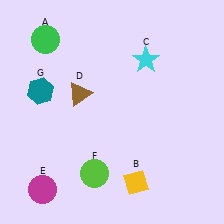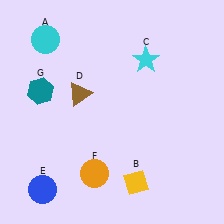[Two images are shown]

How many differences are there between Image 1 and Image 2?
There are 3 differences between the two images.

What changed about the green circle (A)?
In Image 1, A is green. In Image 2, it changed to cyan.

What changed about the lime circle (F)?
In Image 1, F is lime. In Image 2, it changed to orange.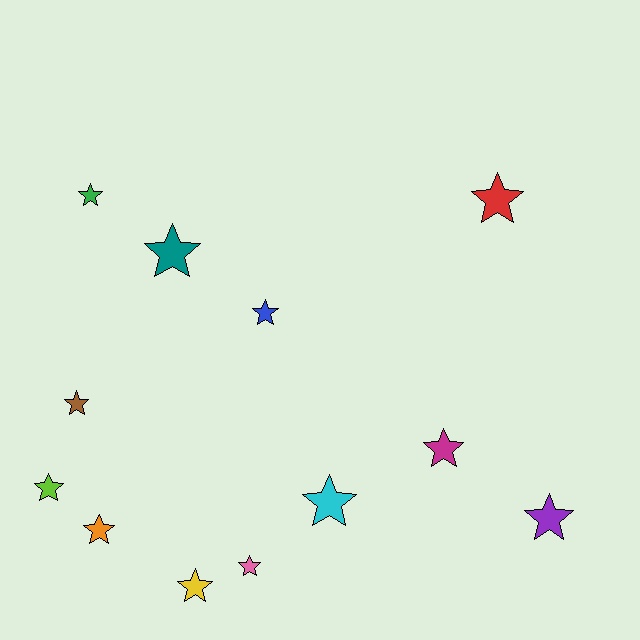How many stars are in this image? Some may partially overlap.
There are 12 stars.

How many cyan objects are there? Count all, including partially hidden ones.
There is 1 cyan object.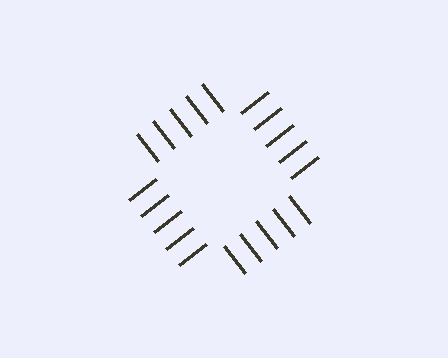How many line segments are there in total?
20 — 5 along each of the 4 edges.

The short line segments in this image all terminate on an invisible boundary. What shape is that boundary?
An illusory square — the line segments terminate on its edges but no continuous stroke is drawn.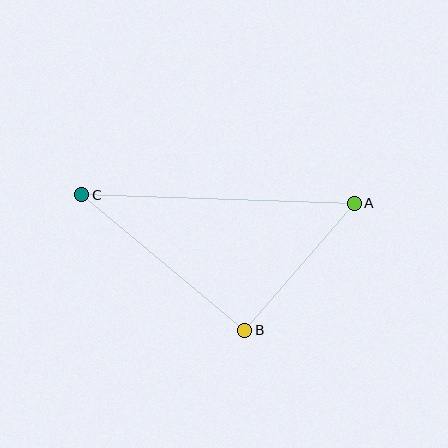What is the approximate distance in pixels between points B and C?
The distance between B and C is approximately 212 pixels.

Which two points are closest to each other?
Points A and B are closest to each other.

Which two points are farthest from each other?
Points A and C are farthest from each other.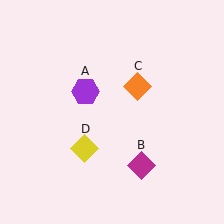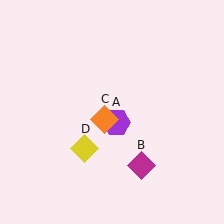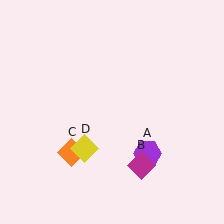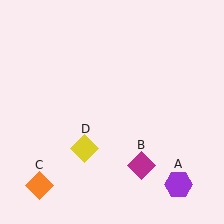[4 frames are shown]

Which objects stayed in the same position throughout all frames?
Magenta diamond (object B) and yellow diamond (object D) remained stationary.